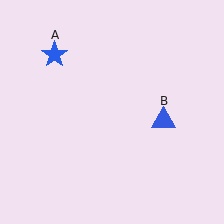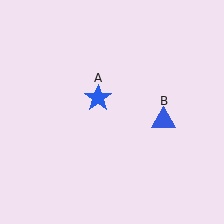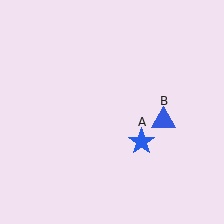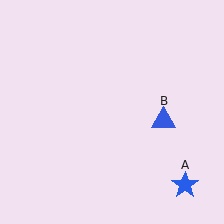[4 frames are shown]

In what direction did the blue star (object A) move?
The blue star (object A) moved down and to the right.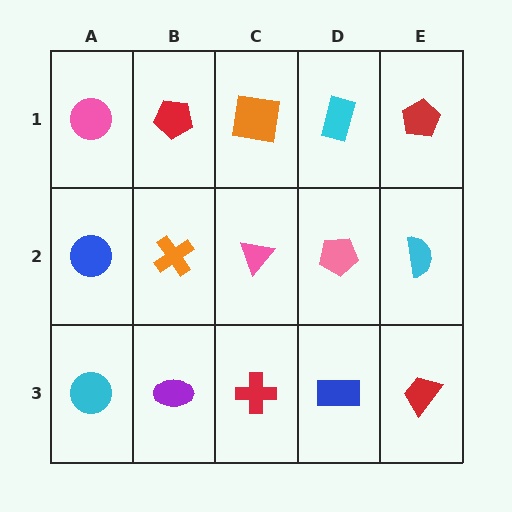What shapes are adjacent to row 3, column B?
An orange cross (row 2, column B), a cyan circle (row 3, column A), a red cross (row 3, column C).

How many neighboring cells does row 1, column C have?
3.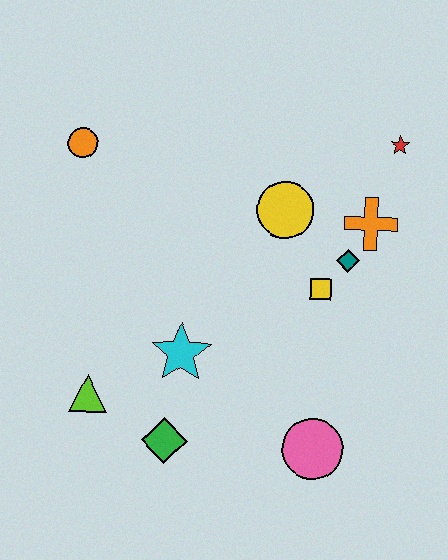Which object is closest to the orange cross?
The teal diamond is closest to the orange cross.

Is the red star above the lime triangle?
Yes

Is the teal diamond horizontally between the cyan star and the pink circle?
No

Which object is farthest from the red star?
The lime triangle is farthest from the red star.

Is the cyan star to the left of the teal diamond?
Yes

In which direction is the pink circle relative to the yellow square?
The pink circle is below the yellow square.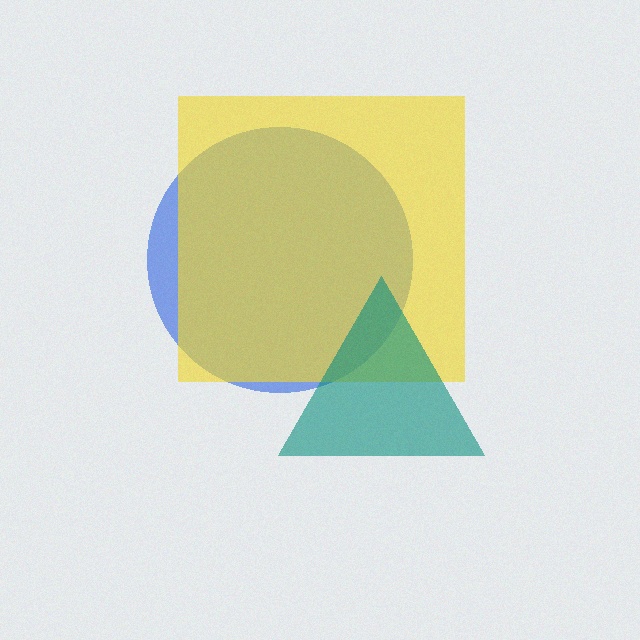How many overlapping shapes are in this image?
There are 3 overlapping shapes in the image.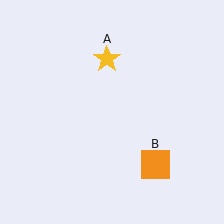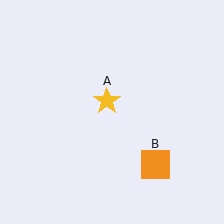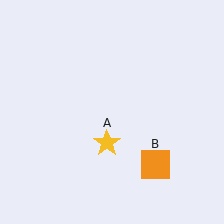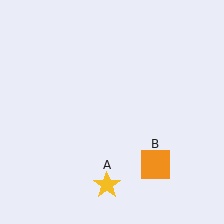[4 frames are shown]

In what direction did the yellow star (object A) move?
The yellow star (object A) moved down.